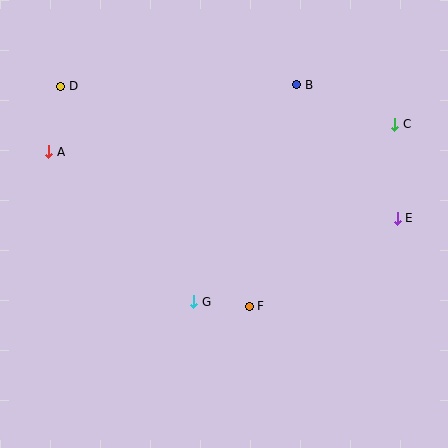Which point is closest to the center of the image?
Point G at (194, 302) is closest to the center.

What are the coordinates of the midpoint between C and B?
The midpoint between C and B is at (346, 104).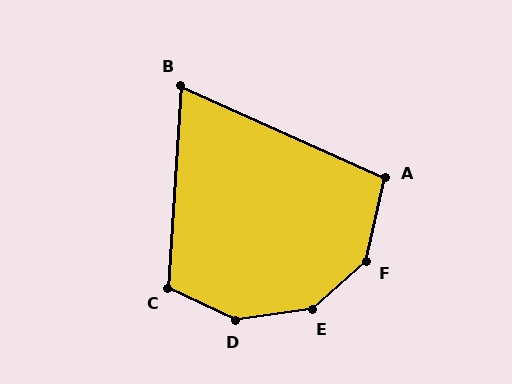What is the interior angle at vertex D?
Approximately 146 degrees (obtuse).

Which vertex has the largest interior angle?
E, at approximately 147 degrees.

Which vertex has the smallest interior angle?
B, at approximately 70 degrees.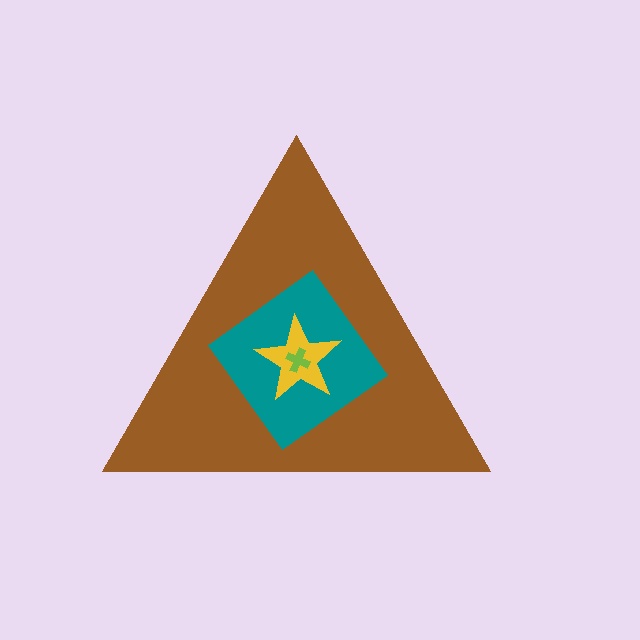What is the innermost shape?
The lime cross.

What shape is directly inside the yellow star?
The lime cross.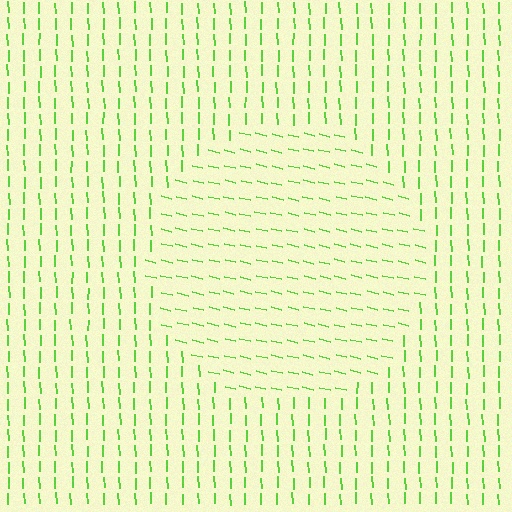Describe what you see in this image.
The image is filled with small lime line segments. A circle region in the image has lines oriented differently from the surrounding lines, creating a visible texture boundary.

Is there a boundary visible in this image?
Yes, there is a texture boundary formed by a change in line orientation.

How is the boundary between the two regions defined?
The boundary is defined purely by a change in line orientation (approximately 75 degrees difference). All lines are the same color and thickness.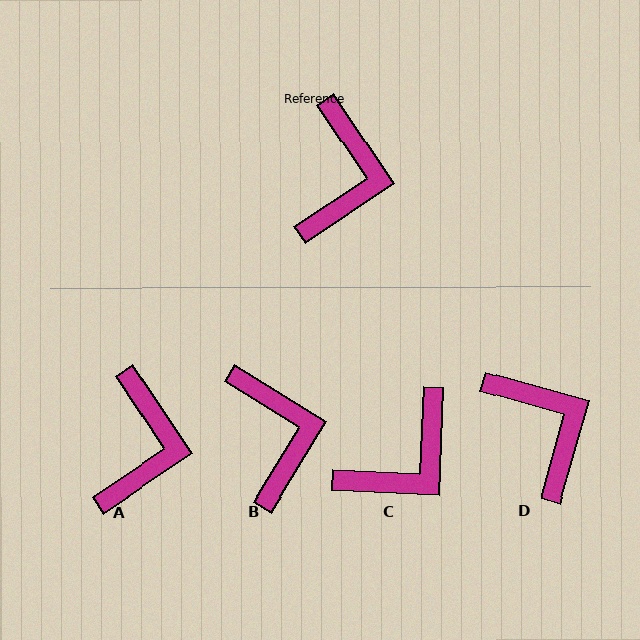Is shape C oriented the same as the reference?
No, it is off by about 36 degrees.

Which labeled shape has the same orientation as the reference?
A.